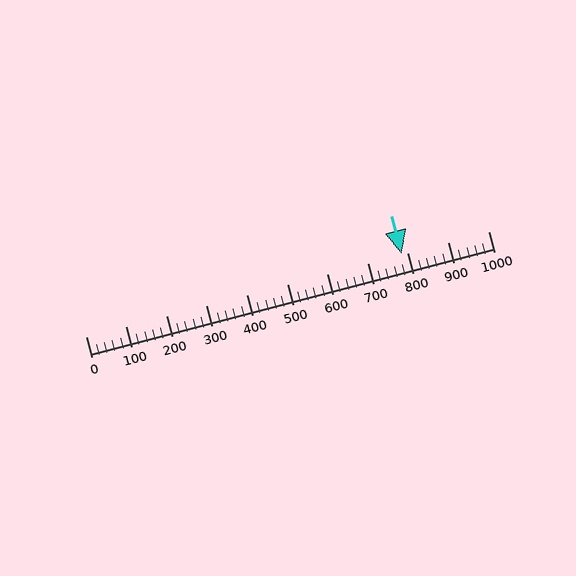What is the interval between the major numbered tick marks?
The major tick marks are spaced 100 units apart.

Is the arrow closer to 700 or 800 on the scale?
The arrow is closer to 800.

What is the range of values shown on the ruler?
The ruler shows values from 0 to 1000.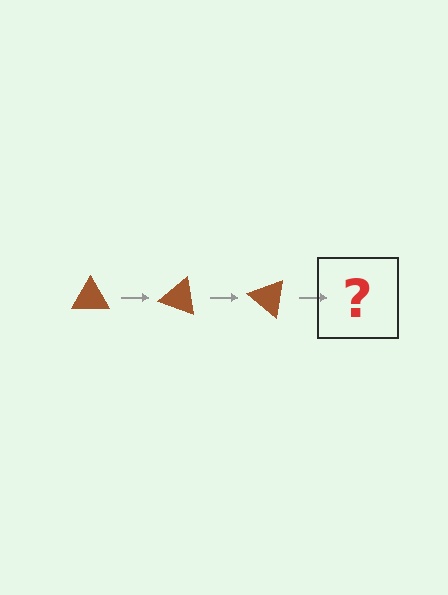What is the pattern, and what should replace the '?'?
The pattern is that the triangle rotates 20 degrees each step. The '?' should be a brown triangle rotated 60 degrees.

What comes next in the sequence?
The next element should be a brown triangle rotated 60 degrees.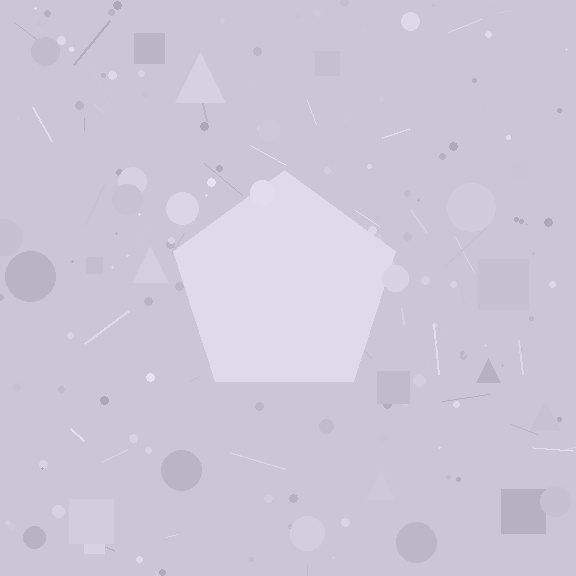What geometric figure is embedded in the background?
A pentagon is embedded in the background.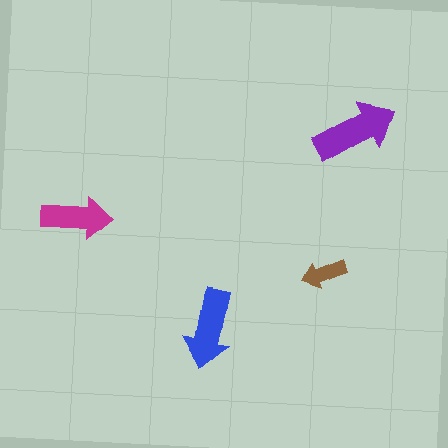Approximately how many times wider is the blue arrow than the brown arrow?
About 2 times wider.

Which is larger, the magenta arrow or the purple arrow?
The purple one.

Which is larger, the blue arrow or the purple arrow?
The purple one.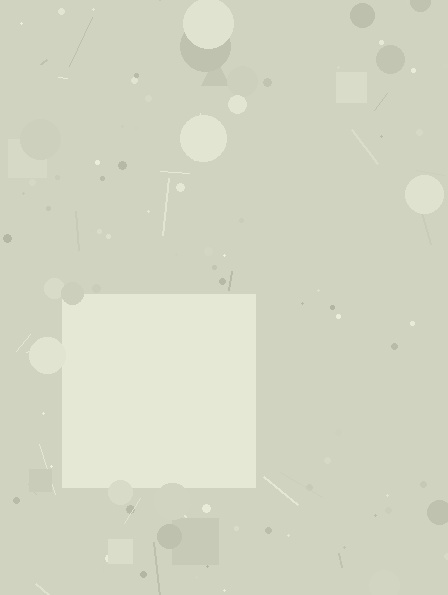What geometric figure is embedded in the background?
A square is embedded in the background.